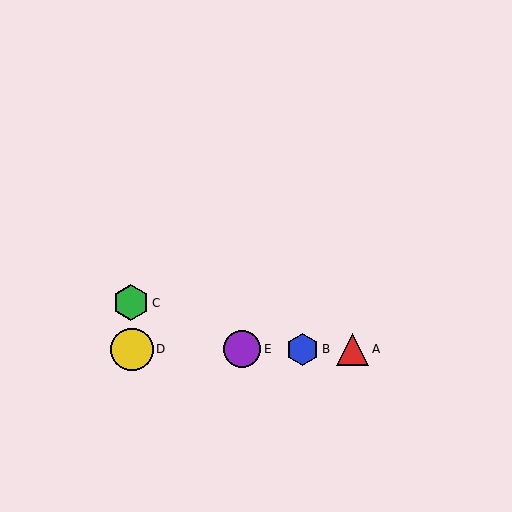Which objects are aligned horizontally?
Objects A, B, D, E are aligned horizontally.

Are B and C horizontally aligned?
No, B is at y≈349 and C is at y≈303.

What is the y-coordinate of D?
Object D is at y≈349.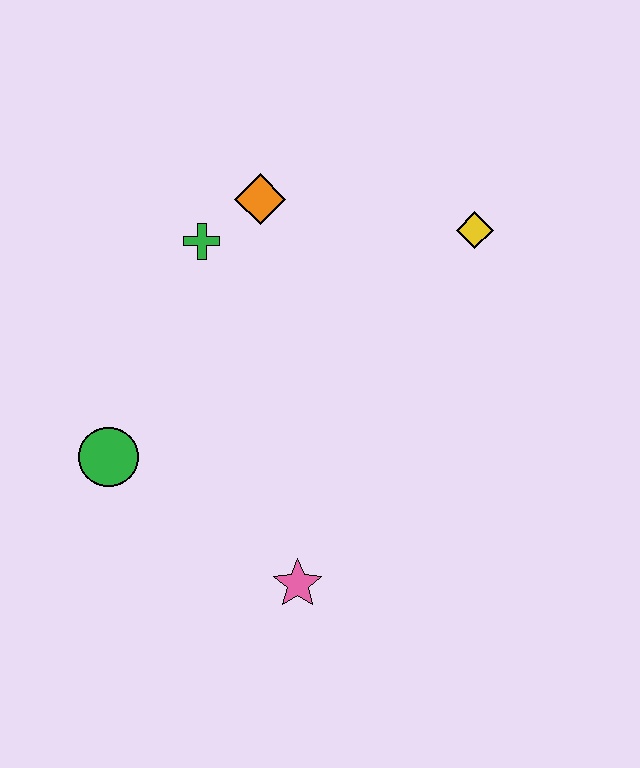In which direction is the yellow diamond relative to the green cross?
The yellow diamond is to the right of the green cross.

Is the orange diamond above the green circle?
Yes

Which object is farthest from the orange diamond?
The pink star is farthest from the orange diamond.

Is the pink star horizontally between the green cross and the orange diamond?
No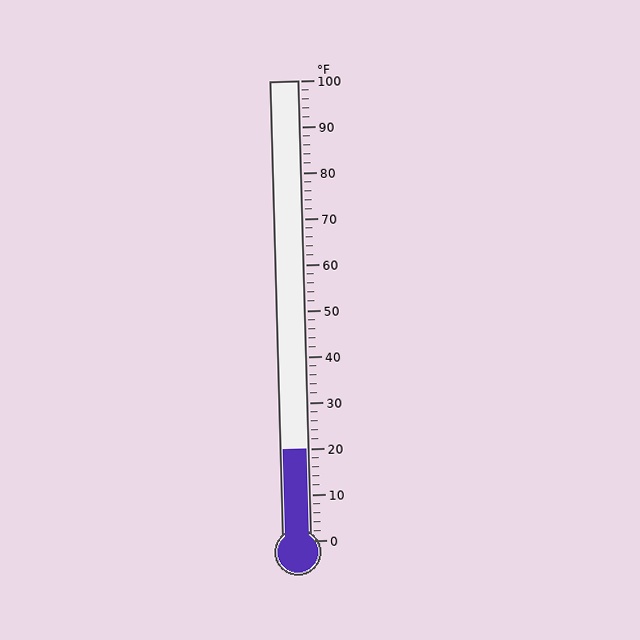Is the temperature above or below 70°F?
The temperature is below 70°F.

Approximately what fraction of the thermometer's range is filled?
The thermometer is filled to approximately 20% of its range.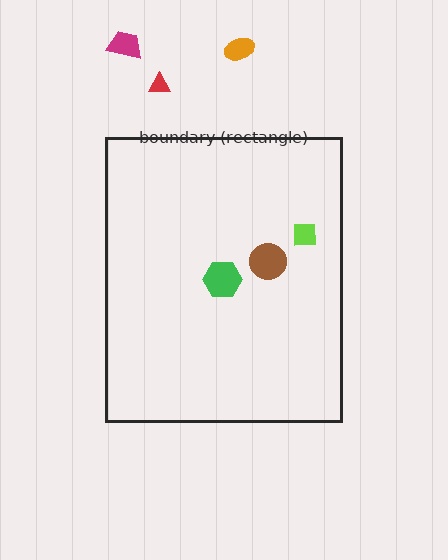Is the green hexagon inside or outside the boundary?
Inside.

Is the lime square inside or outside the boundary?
Inside.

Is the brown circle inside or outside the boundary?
Inside.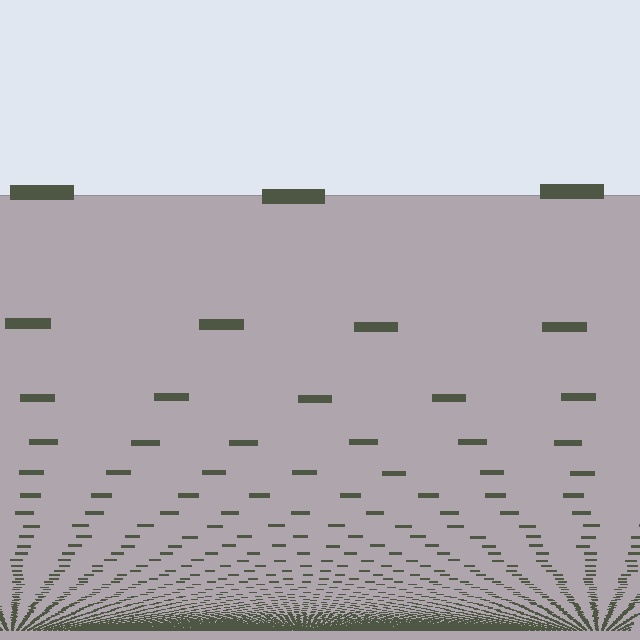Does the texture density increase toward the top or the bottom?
Density increases toward the bottom.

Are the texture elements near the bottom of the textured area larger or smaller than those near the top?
Smaller. The gradient is inverted — elements near the bottom are smaller and denser.